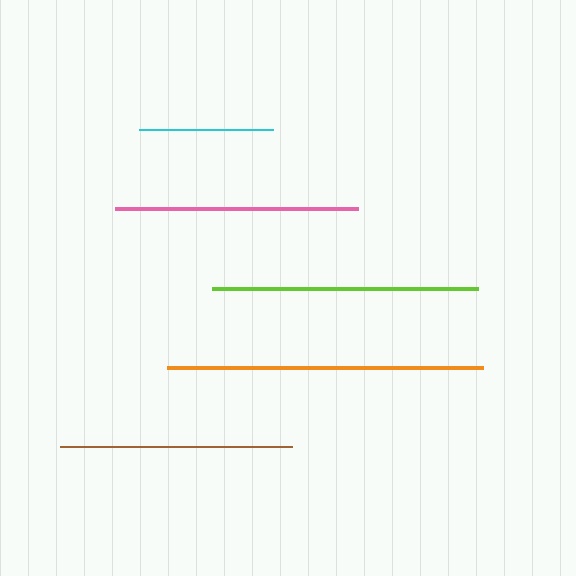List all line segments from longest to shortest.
From longest to shortest: orange, lime, pink, brown, cyan.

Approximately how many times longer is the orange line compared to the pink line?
The orange line is approximately 1.3 times the length of the pink line.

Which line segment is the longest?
The orange line is the longest at approximately 316 pixels.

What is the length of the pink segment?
The pink segment is approximately 243 pixels long.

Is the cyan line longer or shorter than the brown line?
The brown line is longer than the cyan line.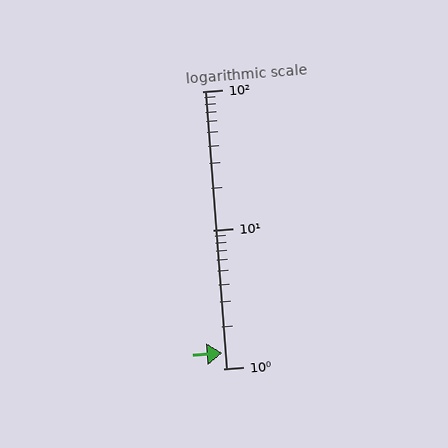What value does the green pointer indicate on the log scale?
The pointer indicates approximately 1.3.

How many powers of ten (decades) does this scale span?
The scale spans 2 decades, from 1 to 100.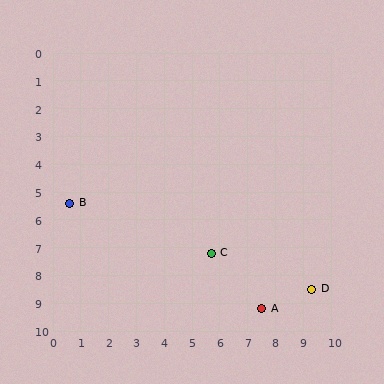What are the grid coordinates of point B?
Point B is at approximately (0.6, 5.4).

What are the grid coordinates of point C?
Point C is at approximately (5.7, 7.2).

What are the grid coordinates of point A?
Point A is at approximately (7.5, 9.2).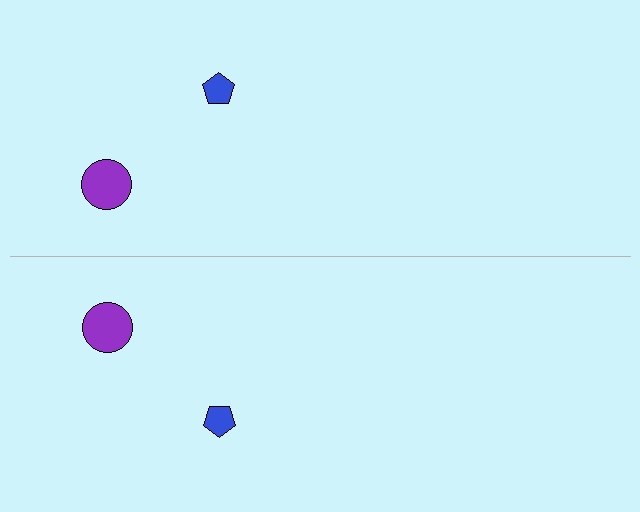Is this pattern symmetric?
Yes, this pattern has bilateral (reflection) symmetry.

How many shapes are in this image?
There are 4 shapes in this image.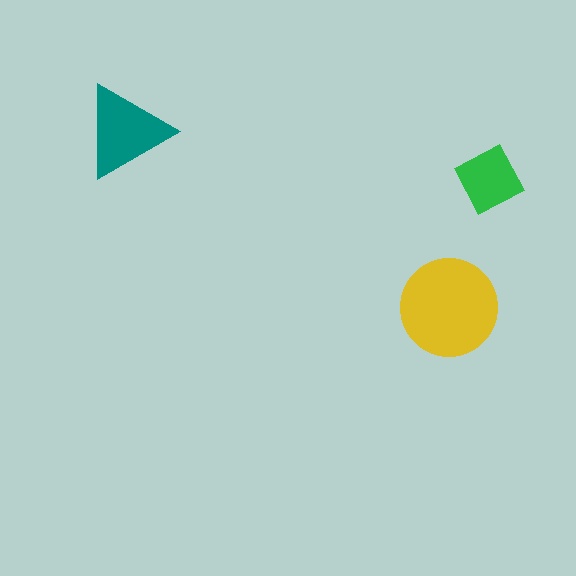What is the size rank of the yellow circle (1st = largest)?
1st.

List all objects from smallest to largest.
The green square, the teal triangle, the yellow circle.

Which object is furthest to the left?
The teal triangle is leftmost.